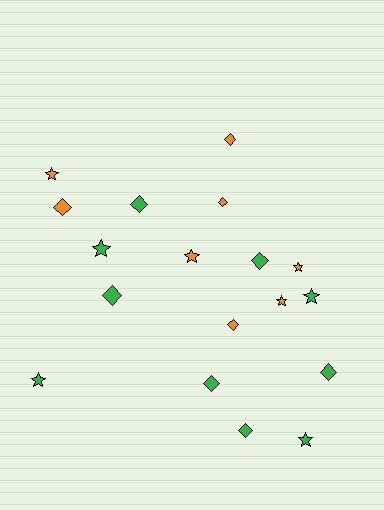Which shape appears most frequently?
Diamond, with 10 objects.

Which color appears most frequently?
Green, with 10 objects.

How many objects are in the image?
There are 18 objects.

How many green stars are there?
There are 4 green stars.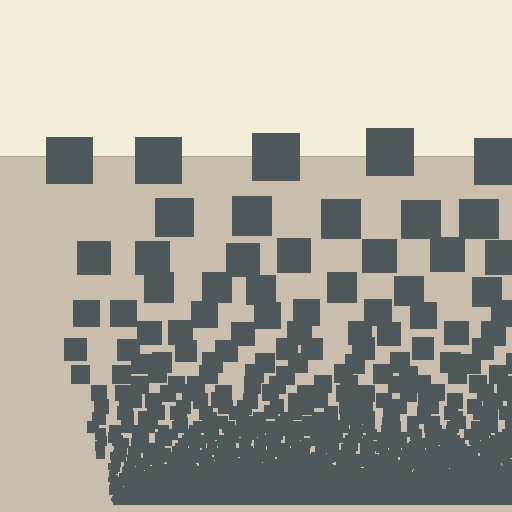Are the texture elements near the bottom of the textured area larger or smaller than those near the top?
Smaller. The gradient is inverted — elements near the bottom are smaller and denser.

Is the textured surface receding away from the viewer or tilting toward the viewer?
The surface appears to tilt toward the viewer. Texture elements get larger and sparser toward the top.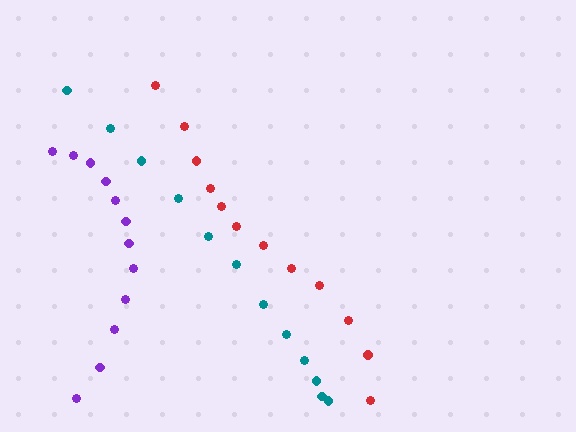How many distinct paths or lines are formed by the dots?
There are 3 distinct paths.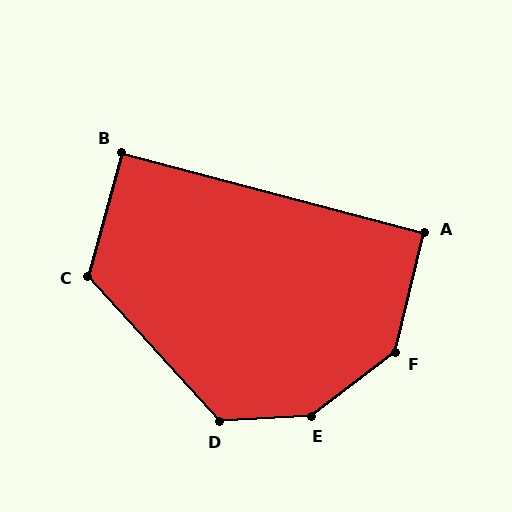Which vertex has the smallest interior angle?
B, at approximately 90 degrees.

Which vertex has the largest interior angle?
E, at approximately 146 degrees.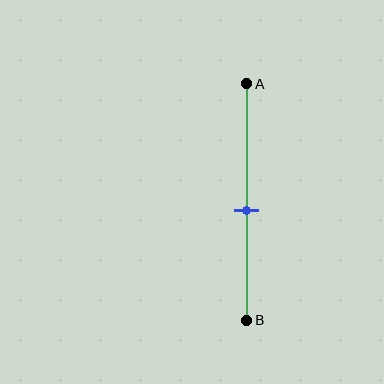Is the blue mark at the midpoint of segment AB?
No, the mark is at about 55% from A, not at the 50% midpoint.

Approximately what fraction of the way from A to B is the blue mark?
The blue mark is approximately 55% of the way from A to B.